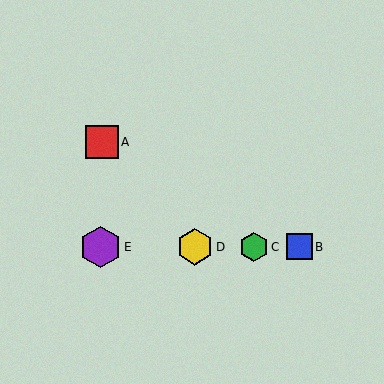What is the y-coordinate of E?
Object E is at y≈247.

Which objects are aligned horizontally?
Objects B, C, D, E are aligned horizontally.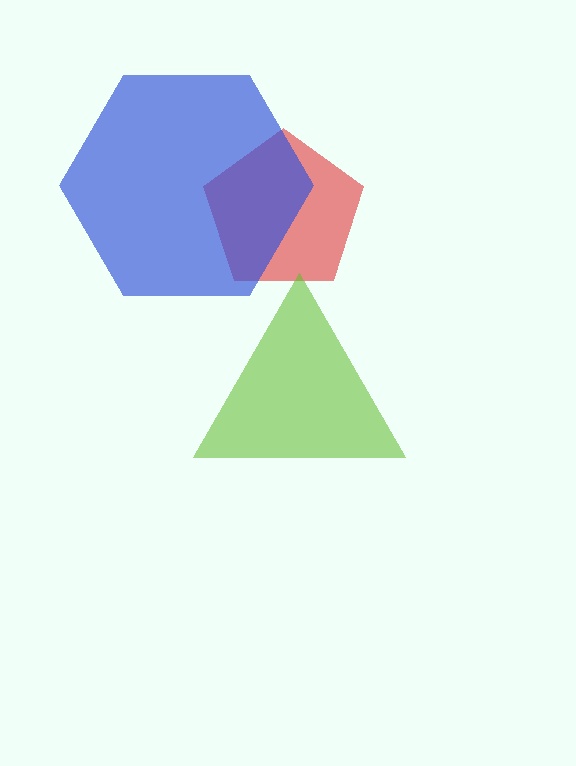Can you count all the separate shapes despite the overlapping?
Yes, there are 3 separate shapes.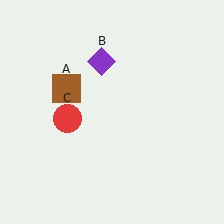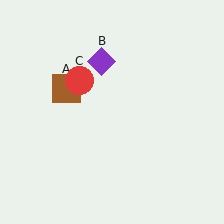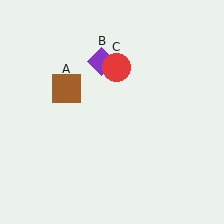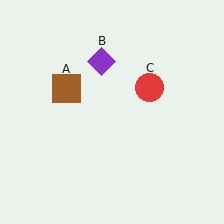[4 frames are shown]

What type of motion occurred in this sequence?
The red circle (object C) rotated clockwise around the center of the scene.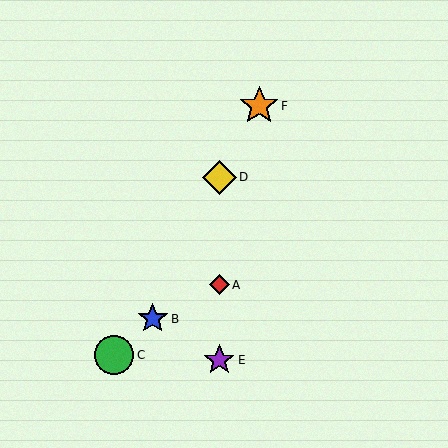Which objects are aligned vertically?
Objects A, D, E are aligned vertically.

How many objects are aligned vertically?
3 objects (A, D, E) are aligned vertically.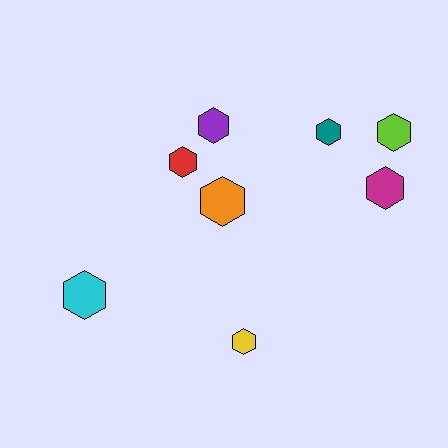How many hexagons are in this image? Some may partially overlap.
There are 8 hexagons.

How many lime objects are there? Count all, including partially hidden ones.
There is 1 lime object.